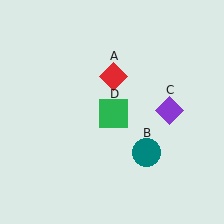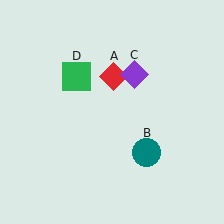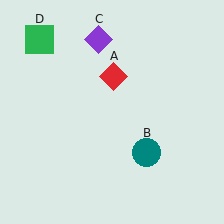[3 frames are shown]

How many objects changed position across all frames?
2 objects changed position: purple diamond (object C), green square (object D).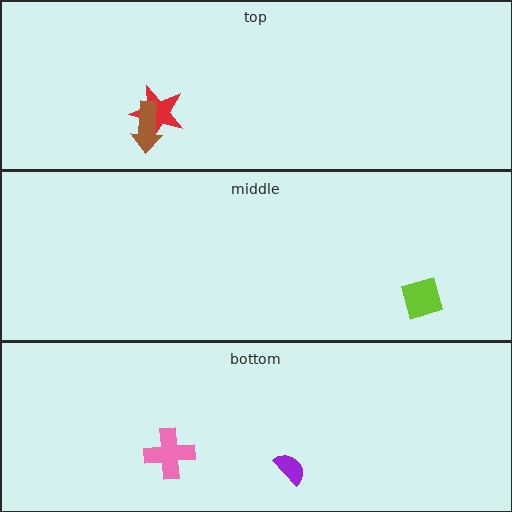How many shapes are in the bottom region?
2.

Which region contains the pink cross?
The bottom region.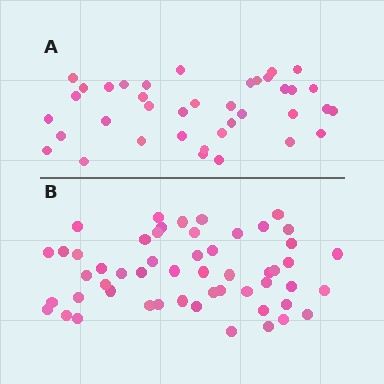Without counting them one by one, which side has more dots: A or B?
Region B (the bottom region) has more dots.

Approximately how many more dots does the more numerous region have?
Region B has approximately 15 more dots than region A.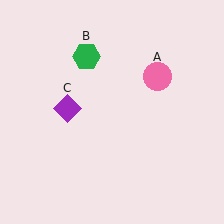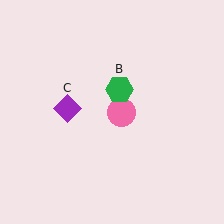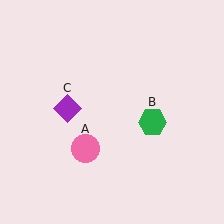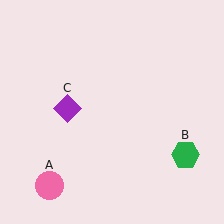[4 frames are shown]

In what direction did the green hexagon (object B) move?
The green hexagon (object B) moved down and to the right.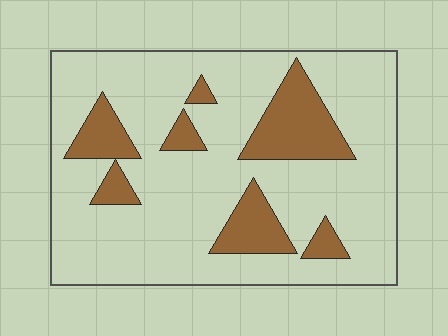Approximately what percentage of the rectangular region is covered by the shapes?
Approximately 20%.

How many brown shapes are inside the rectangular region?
7.